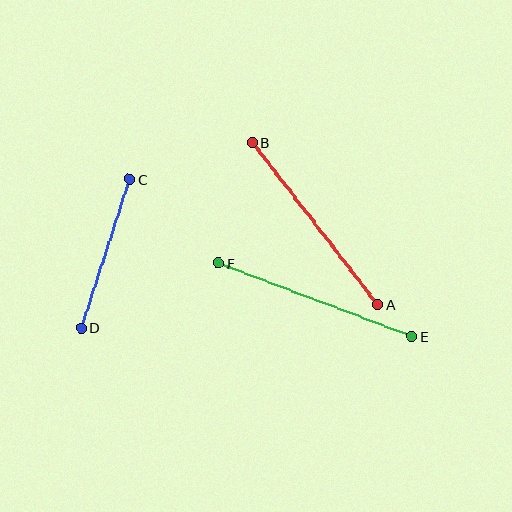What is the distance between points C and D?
The distance is approximately 156 pixels.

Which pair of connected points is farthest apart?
Points E and F are farthest apart.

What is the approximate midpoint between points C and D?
The midpoint is at approximately (105, 253) pixels.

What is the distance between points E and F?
The distance is approximately 206 pixels.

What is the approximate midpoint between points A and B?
The midpoint is at approximately (315, 223) pixels.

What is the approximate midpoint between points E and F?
The midpoint is at approximately (315, 300) pixels.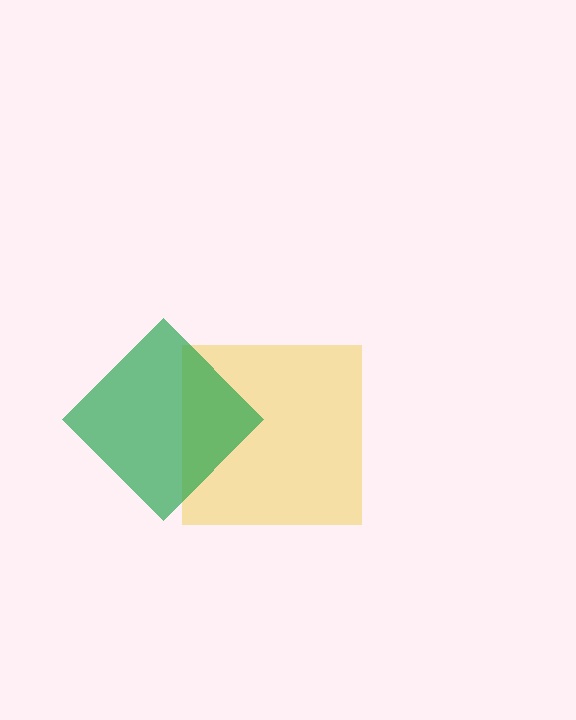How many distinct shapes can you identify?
There are 2 distinct shapes: a yellow square, a green diamond.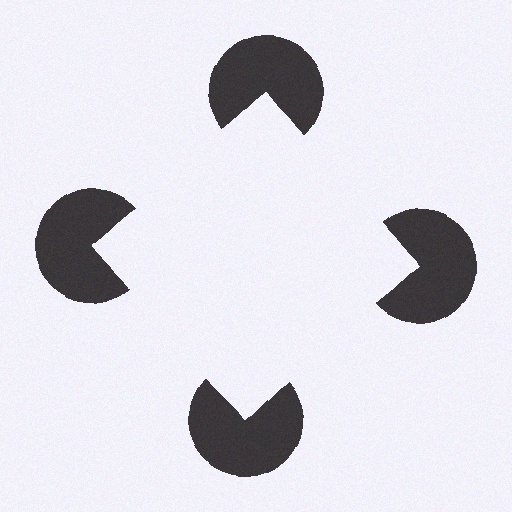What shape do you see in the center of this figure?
An illusory square — its edges are inferred from the aligned wedge cuts in the pac-man discs, not physically drawn.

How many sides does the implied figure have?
4 sides.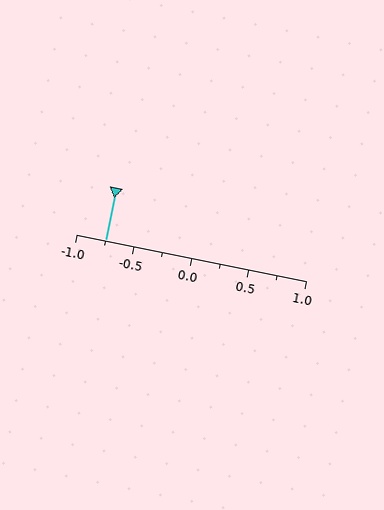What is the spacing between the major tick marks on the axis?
The major ticks are spaced 0.5 apart.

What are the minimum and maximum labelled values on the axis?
The axis runs from -1.0 to 1.0.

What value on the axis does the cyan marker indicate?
The marker indicates approximately -0.75.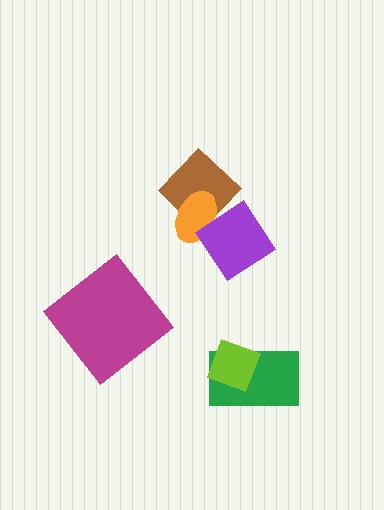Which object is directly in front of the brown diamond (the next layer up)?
The orange ellipse is directly in front of the brown diamond.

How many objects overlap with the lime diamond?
1 object overlaps with the lime diamond.